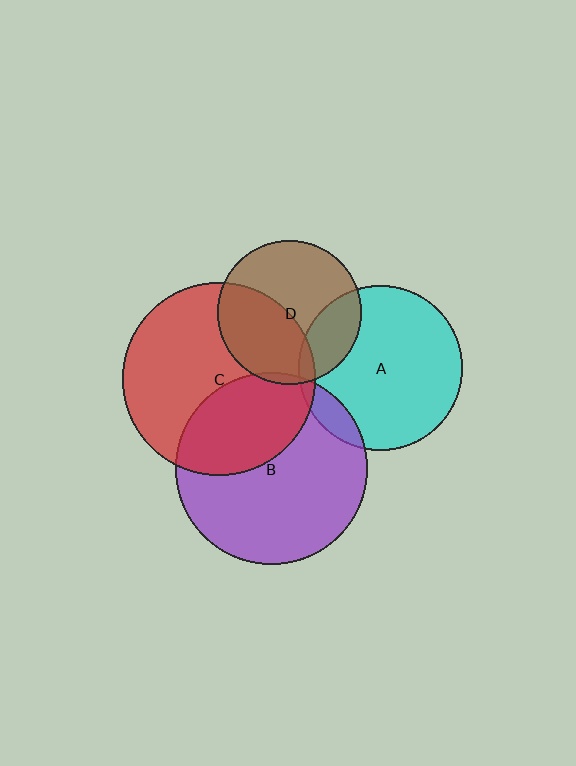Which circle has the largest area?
Circle C (red).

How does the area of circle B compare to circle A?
Approximately 1.4 times.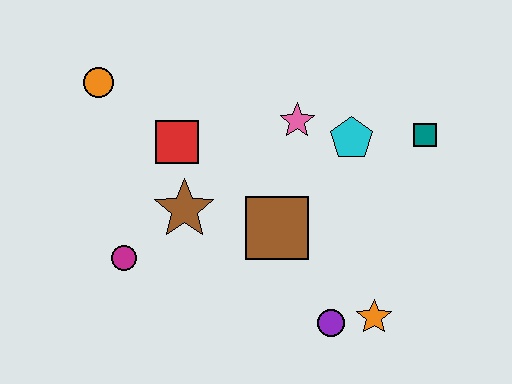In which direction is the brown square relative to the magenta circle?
The brown square is to the right of the magenta circle.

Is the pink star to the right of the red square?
Yes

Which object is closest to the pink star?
The cyan pentagon is closest to the pink star.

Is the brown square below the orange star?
No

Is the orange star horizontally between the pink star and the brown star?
No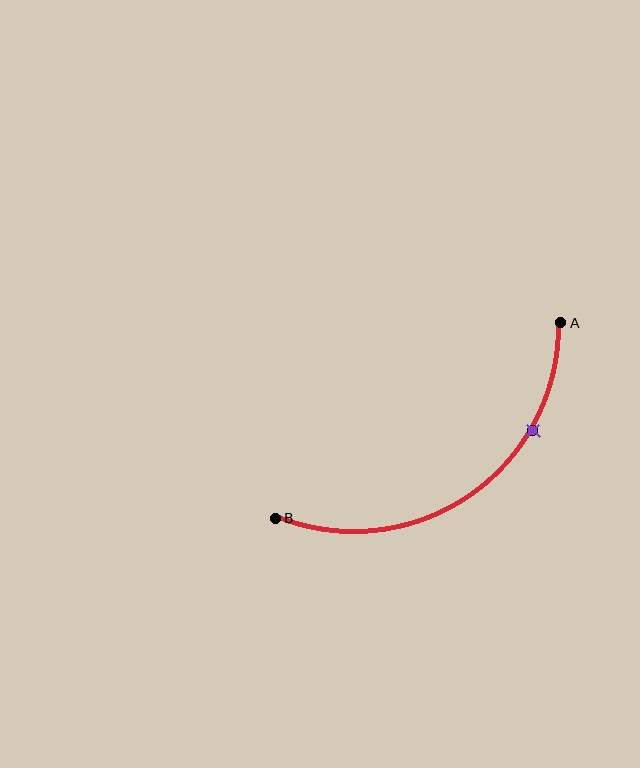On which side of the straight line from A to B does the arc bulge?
The arc bulges below and to the right of the straight line connecting A and B.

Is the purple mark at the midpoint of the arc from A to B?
No. The purple mark lies on the arc but is closer to endpoint A. The arc midpoint would be at the point on the curve equidistant along the arc from both A and B.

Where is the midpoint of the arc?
The arc midpoint is the point on the curve farthest from the straight line joining A and B. It sits below and to the right of that line.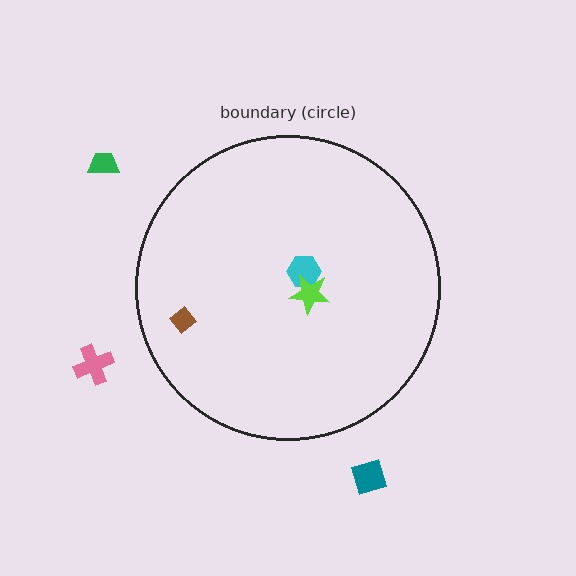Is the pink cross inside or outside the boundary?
Outside.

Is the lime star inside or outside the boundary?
Inside.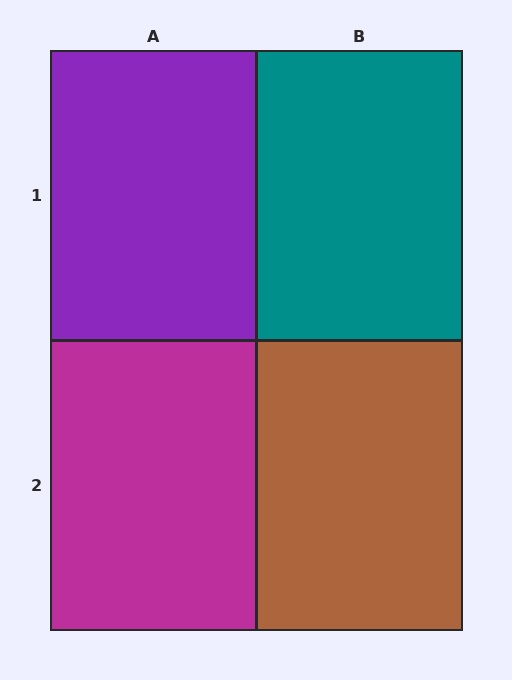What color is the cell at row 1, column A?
Purple.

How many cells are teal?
1 cell is teal.